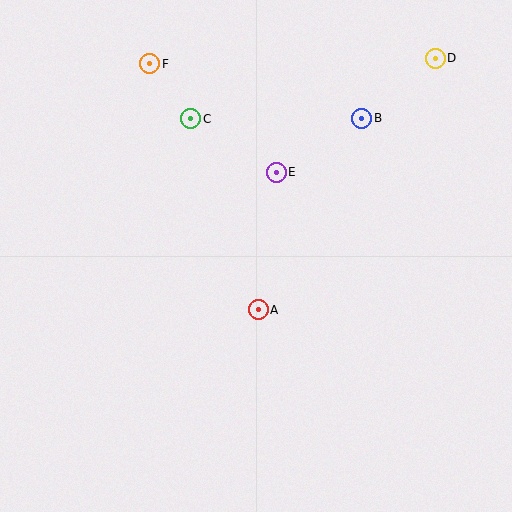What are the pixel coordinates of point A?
Point A is at (258, 310).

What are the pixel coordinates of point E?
Point E is at (276, 172).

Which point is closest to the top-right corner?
Point D is closest to the top-right corner.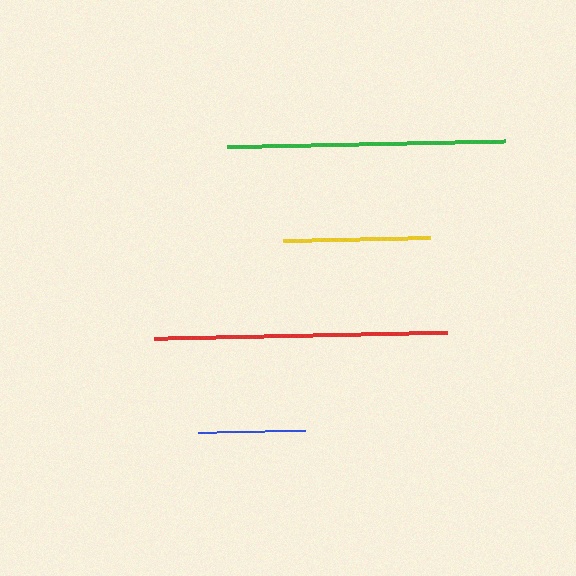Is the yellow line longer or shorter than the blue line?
The yellow line is longer than the blue line.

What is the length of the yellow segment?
The yellow segment is approximately 147 pixels long.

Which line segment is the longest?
The red line is the longest at approximately 293 pixels.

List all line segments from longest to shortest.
From longest to shortest: red, green, yellow, blue.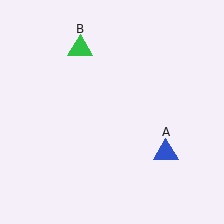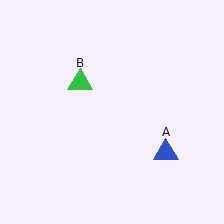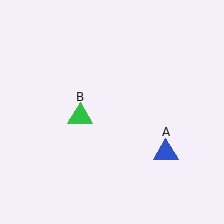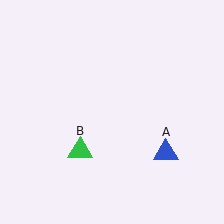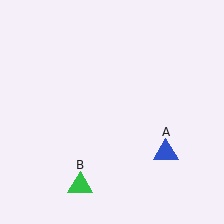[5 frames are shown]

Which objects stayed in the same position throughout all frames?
Blue triangle (object A) remained stationary.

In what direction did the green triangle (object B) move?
The green triangle (object B) moved down.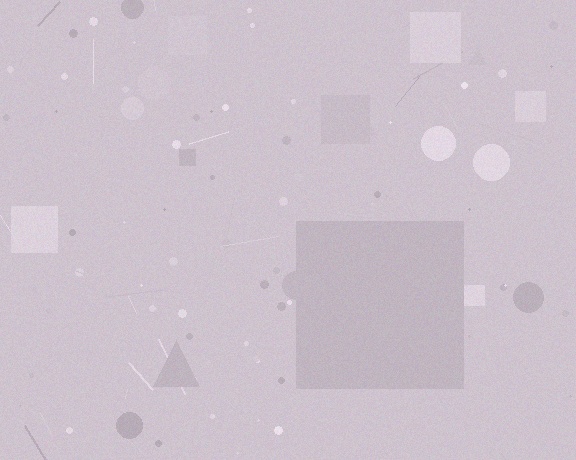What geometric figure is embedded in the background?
A square is embedded in the background.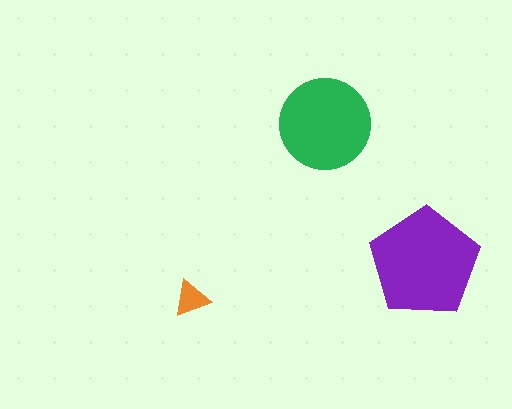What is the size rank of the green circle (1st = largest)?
2nd.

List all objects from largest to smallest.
The purple pentagon, the green circle, the orange triangle.